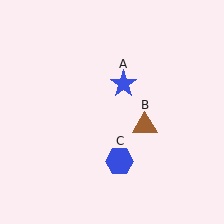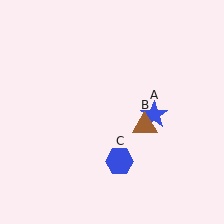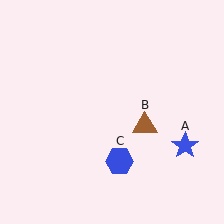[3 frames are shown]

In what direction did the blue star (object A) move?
The blue star (object A) moved down and to the right.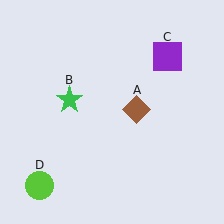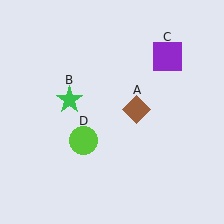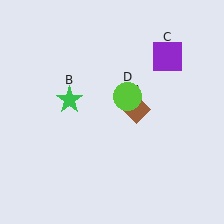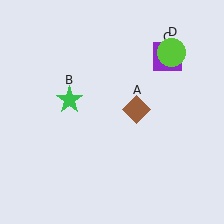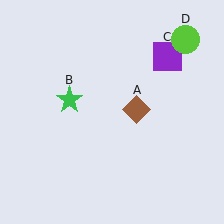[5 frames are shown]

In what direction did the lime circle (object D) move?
The lime circle (object D) moved up and to the right.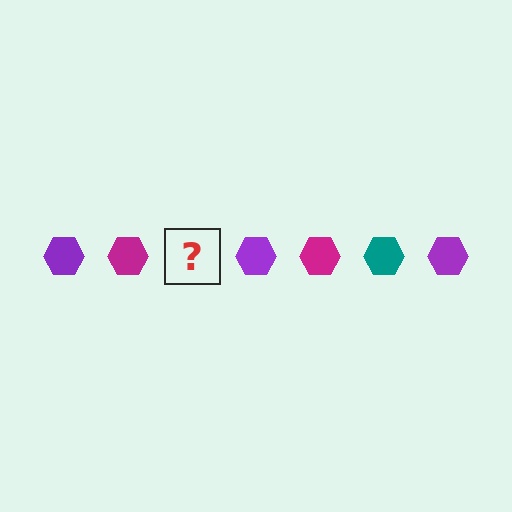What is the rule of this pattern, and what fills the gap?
The rule is that the pattern cycles through purple, magenta, teal hexagons. The gap should be filled with a teal hexagon.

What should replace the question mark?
The question mark should be replaced with a teal hexagon.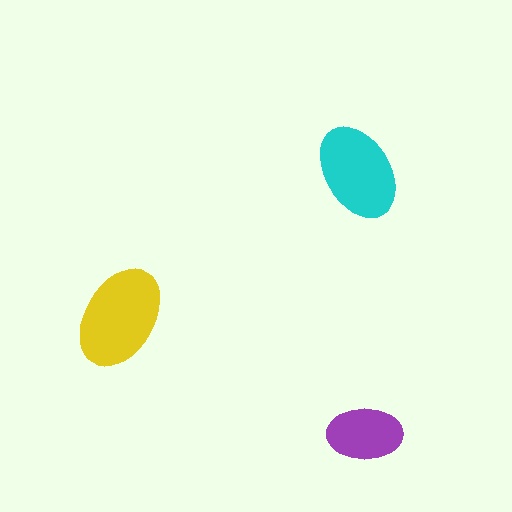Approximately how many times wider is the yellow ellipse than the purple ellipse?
About 1.5 times wider.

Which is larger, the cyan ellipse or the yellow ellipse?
The yellow one.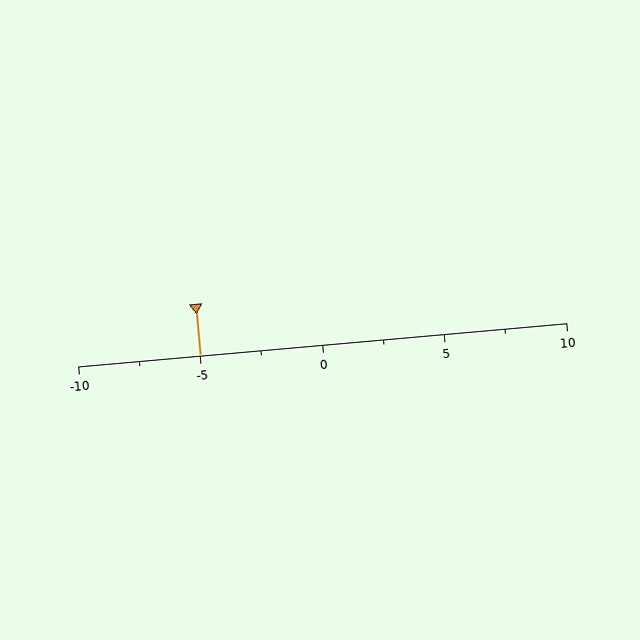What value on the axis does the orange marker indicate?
The marker indicates approximately -5.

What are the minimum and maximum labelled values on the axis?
The axis runs from -10 to 10.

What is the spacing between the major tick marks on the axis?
The major ticks are spaced 5 apart.